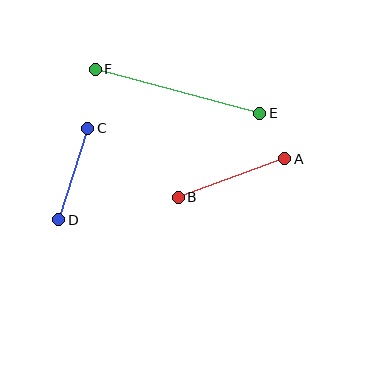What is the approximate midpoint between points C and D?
The midpoint is at approximately (73, 174) pixels.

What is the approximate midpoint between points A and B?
The midpoint is at approximately (231, 178) pixels.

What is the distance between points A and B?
The distance is approximately 113 pixels.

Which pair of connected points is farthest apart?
Points E and F are farthest apart.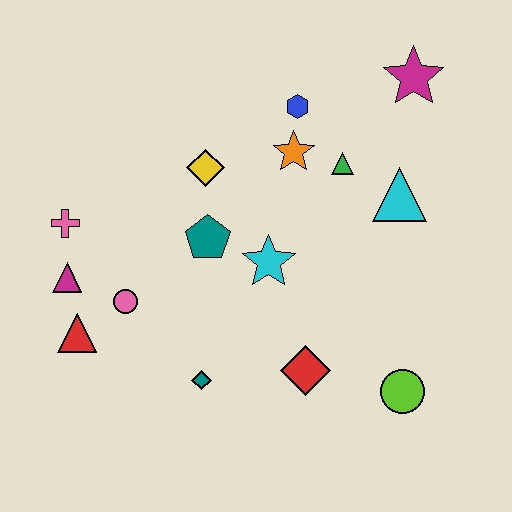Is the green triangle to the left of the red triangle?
No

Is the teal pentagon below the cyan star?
No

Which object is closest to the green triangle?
The orange star is closest to the green triangle.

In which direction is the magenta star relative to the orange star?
The magenta star is to the right of the orange star.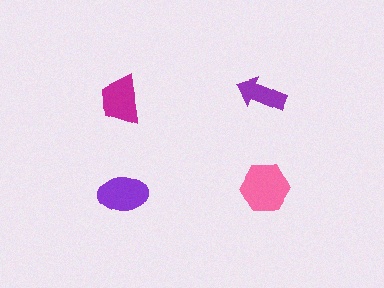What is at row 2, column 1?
A purple ellipse.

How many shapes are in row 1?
2 shapes.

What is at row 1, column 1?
A magenta trapezoid.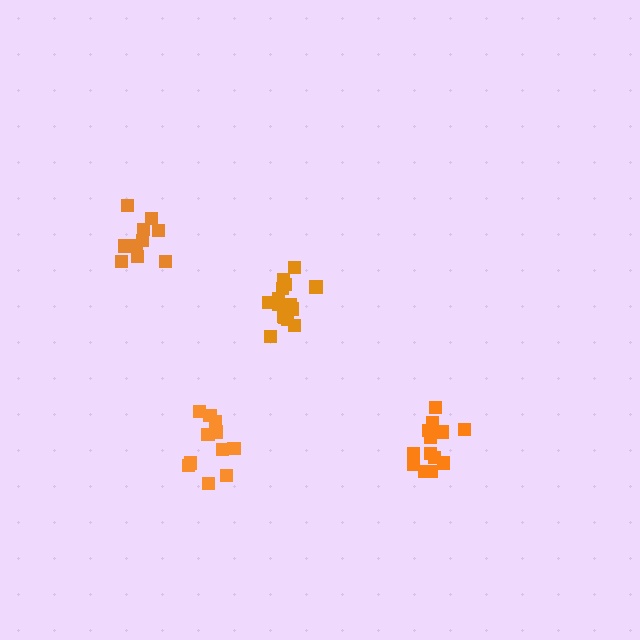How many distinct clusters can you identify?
There are 4 distinct clusters.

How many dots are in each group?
Group 1: 15 dots, Group 2: 15 dots, Group 3: 11 dots, Group 4: 11 dots (52 total).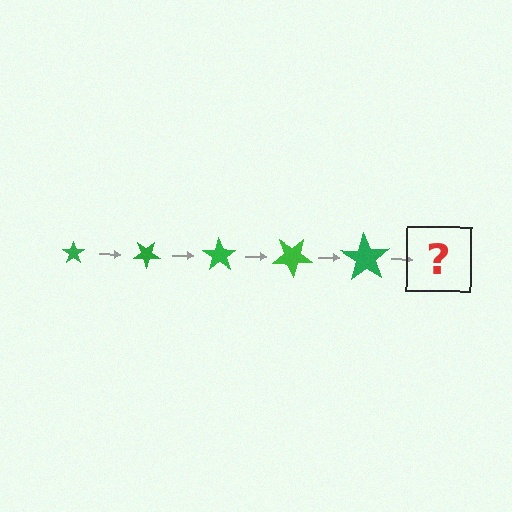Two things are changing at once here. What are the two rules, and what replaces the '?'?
The two rules are that the star grows larger each step and it rotates 35 degrees each step. The '?' should be a star, larger than the previous one and rotated 175 degrees from the start.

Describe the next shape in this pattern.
It should be a star, larger than the previous one and rotated 175 degrees from the start.